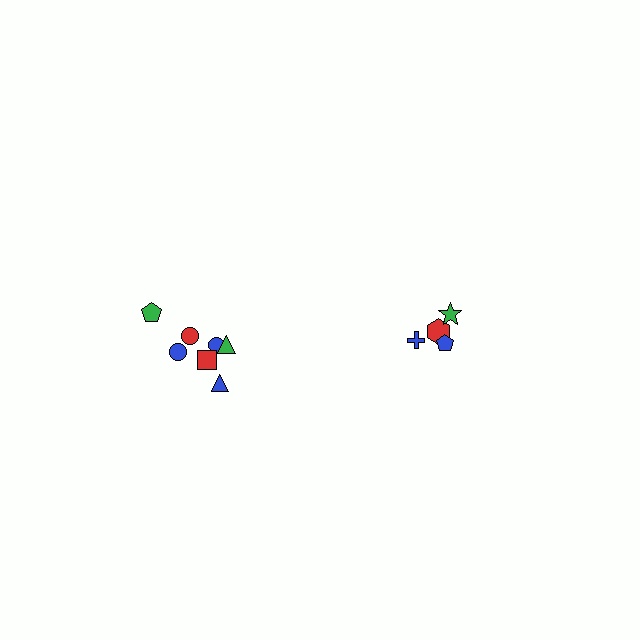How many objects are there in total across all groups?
There are 11 objects.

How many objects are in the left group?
There are 7 objects.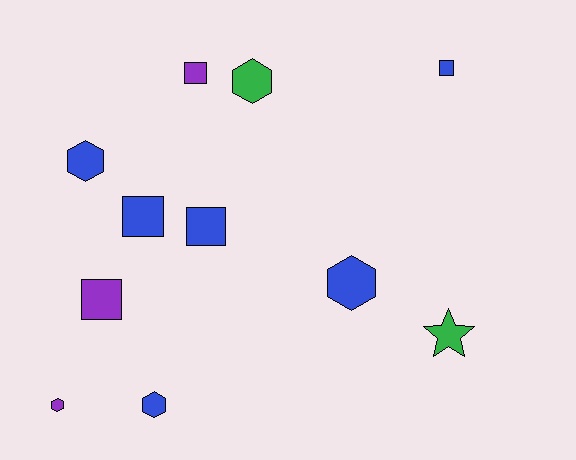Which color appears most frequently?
Blue, with 6 objects.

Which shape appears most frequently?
Hexagon, with 5 objects.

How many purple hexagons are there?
There is 1 purple hexagon.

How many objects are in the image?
There are 11 objects.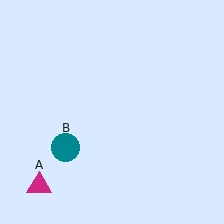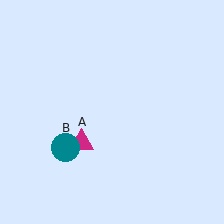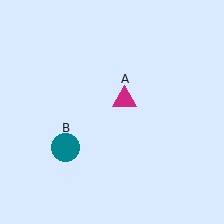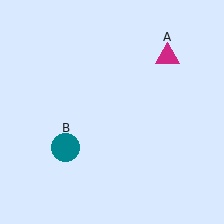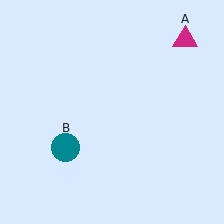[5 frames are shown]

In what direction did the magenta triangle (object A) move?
The magenta triangle (object A) moved up and to the right.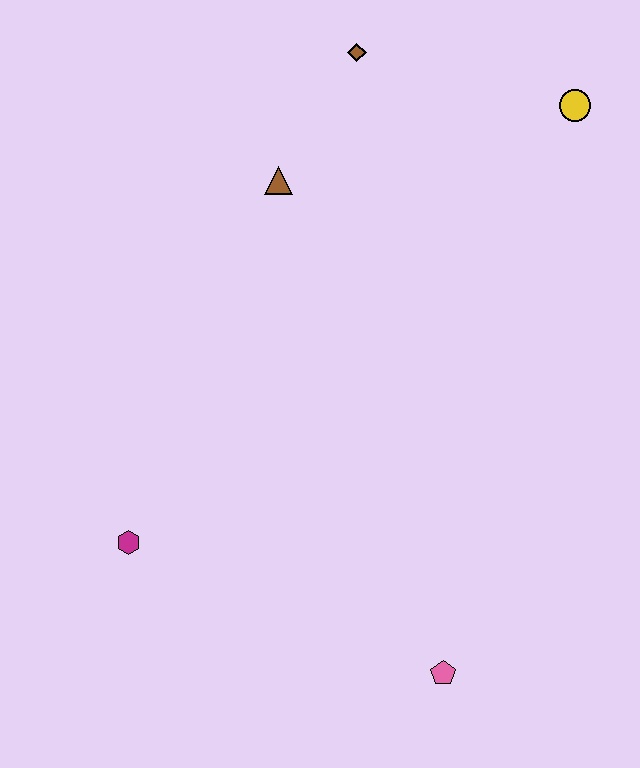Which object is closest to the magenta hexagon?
The pink pentagon is closest to the magenta hexagon.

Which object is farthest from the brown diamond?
The pink pentagon is farthest from the brown diamond.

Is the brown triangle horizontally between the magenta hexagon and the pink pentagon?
Yes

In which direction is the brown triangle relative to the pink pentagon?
The brown triangle is above the pink pentagon.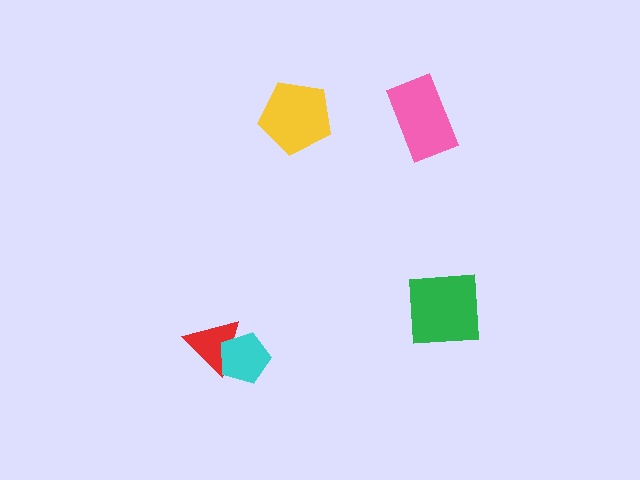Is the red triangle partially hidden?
Yes, it is partially covered by another shape.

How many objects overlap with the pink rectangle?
0 objects overlap with the pink rectangle.